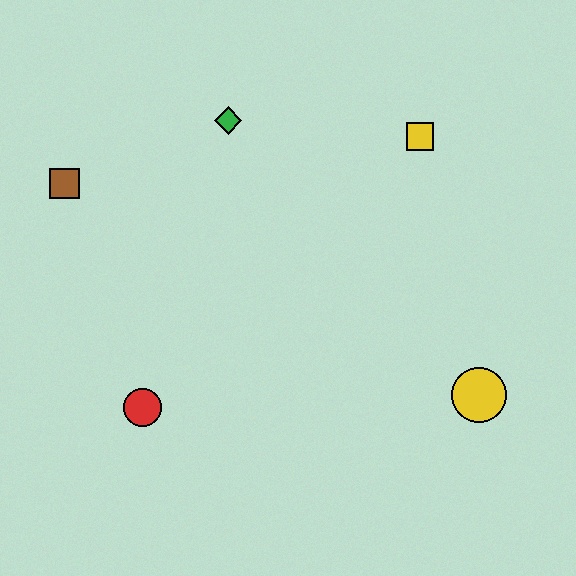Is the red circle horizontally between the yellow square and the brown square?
Yes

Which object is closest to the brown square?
The green diamond is closest to the brown square.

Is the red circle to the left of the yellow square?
Yes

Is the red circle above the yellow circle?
No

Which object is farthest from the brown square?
The yellow circle is farthest from the brown square.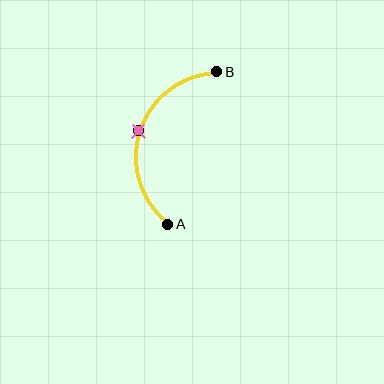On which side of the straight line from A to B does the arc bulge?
The arc bulges to the left of the straight line connecting A and B.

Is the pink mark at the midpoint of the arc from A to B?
Yes. The pink mark lies on the arc at equal arc-length from both A and B — it is the arc midpoint.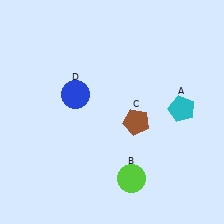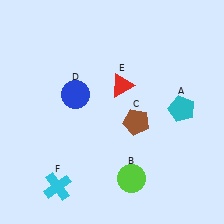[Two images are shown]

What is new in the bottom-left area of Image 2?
A cyan cross (F) was added in the bottom-left area of Image 2.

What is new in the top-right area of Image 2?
A red triangle (E) was added in the top-right area of Image 2.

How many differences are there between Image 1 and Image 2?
There are 2 differences between the two images.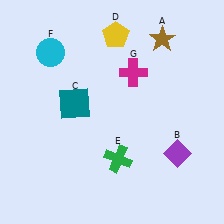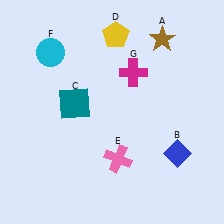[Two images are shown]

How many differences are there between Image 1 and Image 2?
There are 2 differences between the two images.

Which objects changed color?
B changed from purple to blue. E changed from green to pink.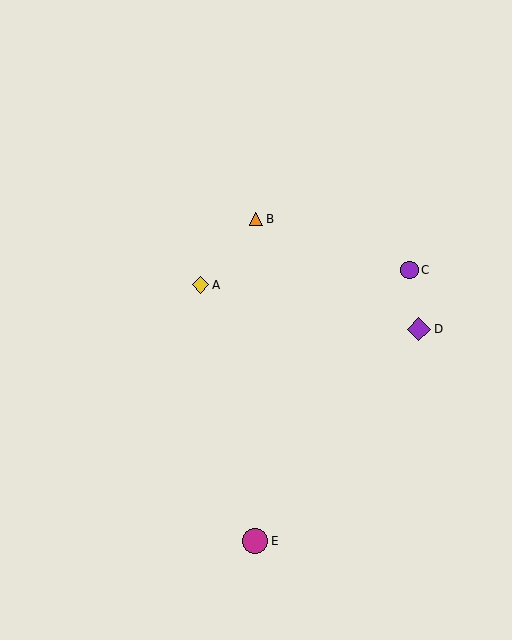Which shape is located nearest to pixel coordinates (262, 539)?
The magenta circle (labeled E) at (255, 541) is nearest to that location.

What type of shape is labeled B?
Shape B is an orange triangle.